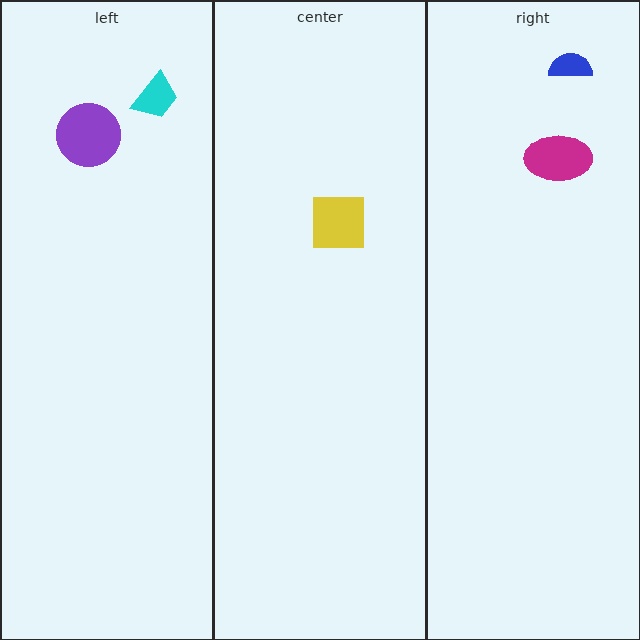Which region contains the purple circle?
The left region.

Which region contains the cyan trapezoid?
The left region.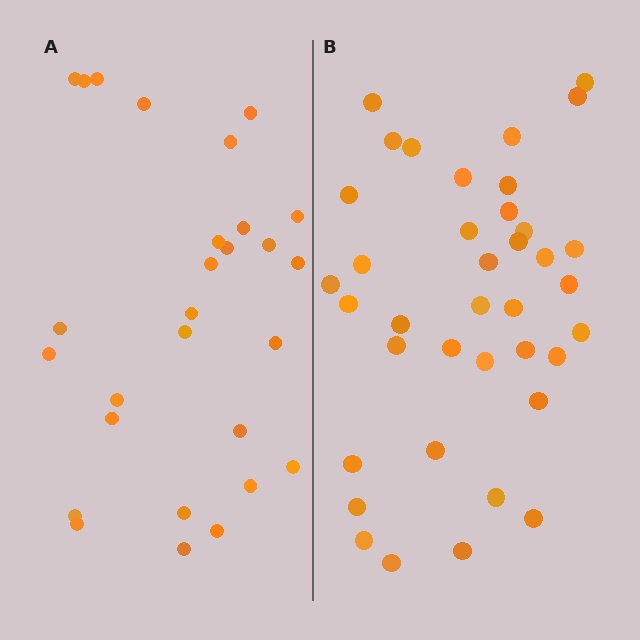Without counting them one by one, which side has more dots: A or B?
Region B (the right region) has more dots.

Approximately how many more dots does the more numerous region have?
Region B has roughly 10 or so more dots than region A.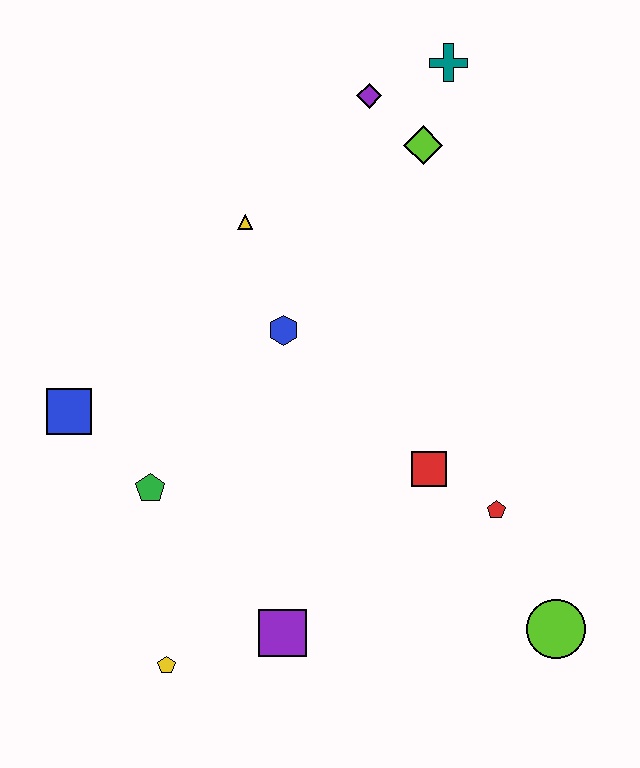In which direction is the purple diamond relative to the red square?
The purple diamond is above the red square.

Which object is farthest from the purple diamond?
The yellow pentagon is farthest from the purple diamond.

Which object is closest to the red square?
The red pentagon is closest to the red square.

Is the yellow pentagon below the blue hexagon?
Yes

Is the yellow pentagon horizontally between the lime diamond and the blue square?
Yes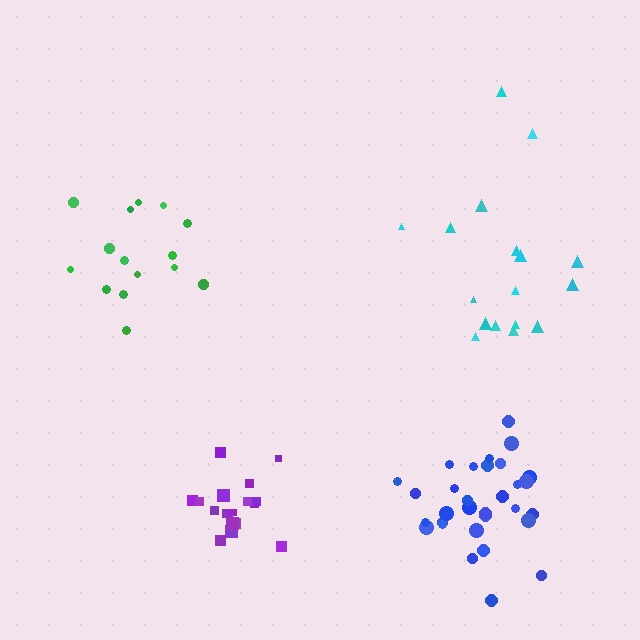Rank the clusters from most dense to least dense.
purple, blue, green, cyan.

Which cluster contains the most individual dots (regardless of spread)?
Blue (31).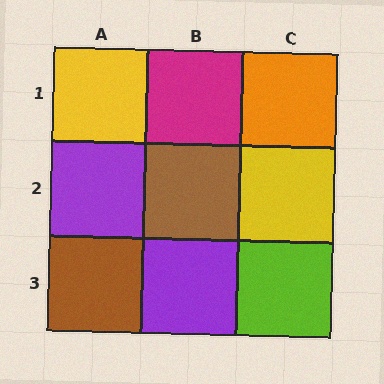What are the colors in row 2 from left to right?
Purple, brown, yellow.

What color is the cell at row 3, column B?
Purple.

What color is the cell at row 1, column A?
Yellow.